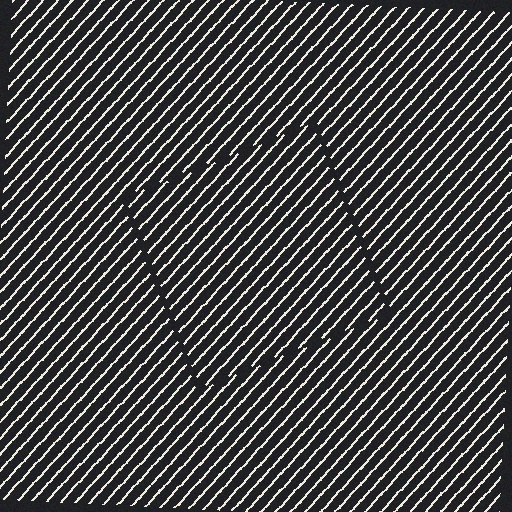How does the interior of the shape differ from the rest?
The interior of the shape contains the same grating, shifted by half a period — the contour is defined by the phase discontinuity where line-ends from the inner and outer gratings abut.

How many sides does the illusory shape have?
4 sides — the line-ends trace a square.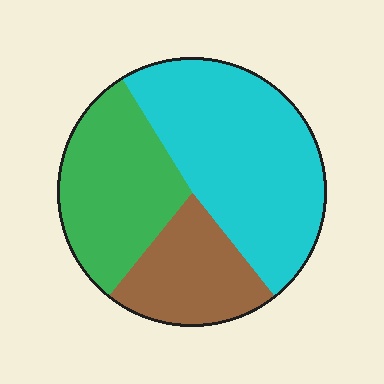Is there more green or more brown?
Green.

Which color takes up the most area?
Cyan, at roughly 50%.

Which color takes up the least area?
Brown, at roughly 20%.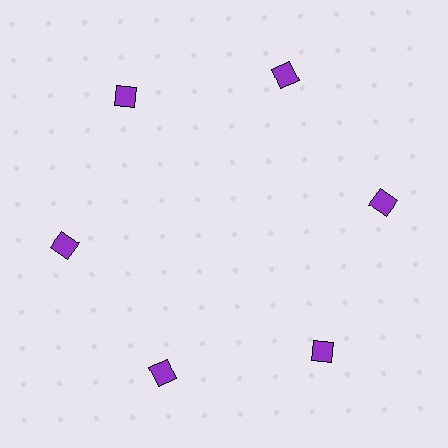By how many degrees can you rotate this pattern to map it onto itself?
The pattern maps onto itself every 60 degrees of rotation.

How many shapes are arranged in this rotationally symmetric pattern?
There are 6 shapes, arranged in 6 groups of 1.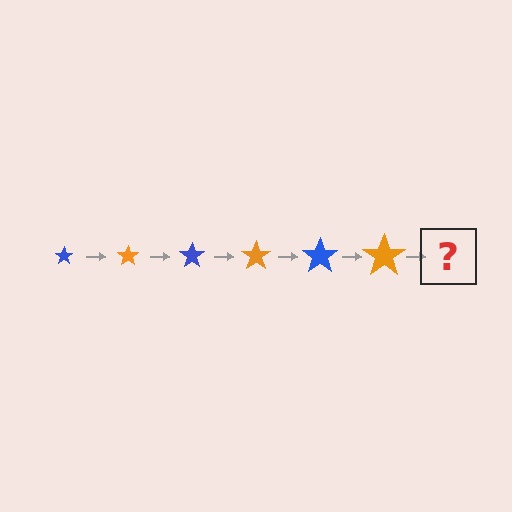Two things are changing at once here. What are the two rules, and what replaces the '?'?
The two rules are that the star grows larger each step and the color cycles through blue and orange. The '?' should be a blue star, larger than the previous one.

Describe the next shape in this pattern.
It should be a blue star, larger than the previous one.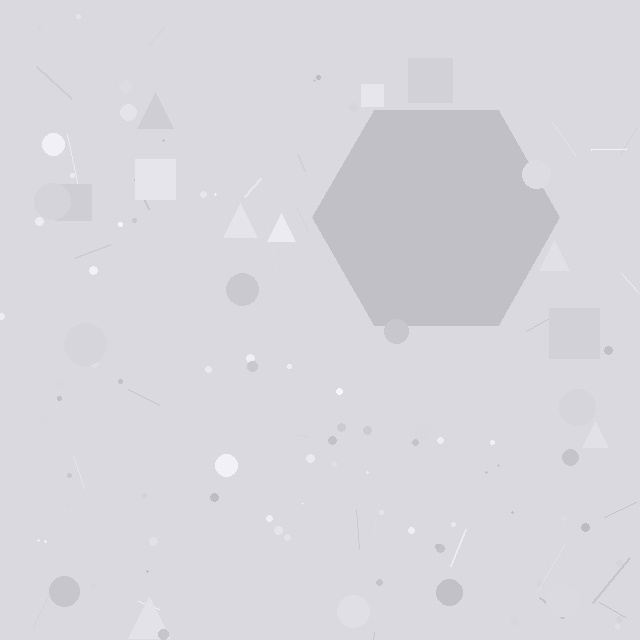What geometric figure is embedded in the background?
A hexagon is embedded in the background.